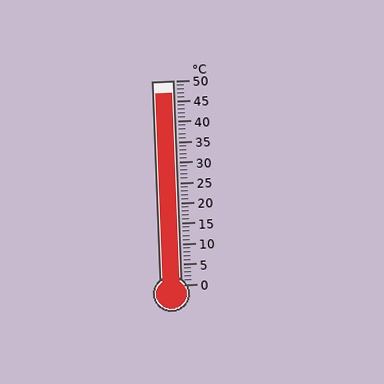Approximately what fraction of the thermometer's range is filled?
The thermometer is filled to approximately 95% of its range.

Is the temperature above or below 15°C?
The temperature is above 15°C.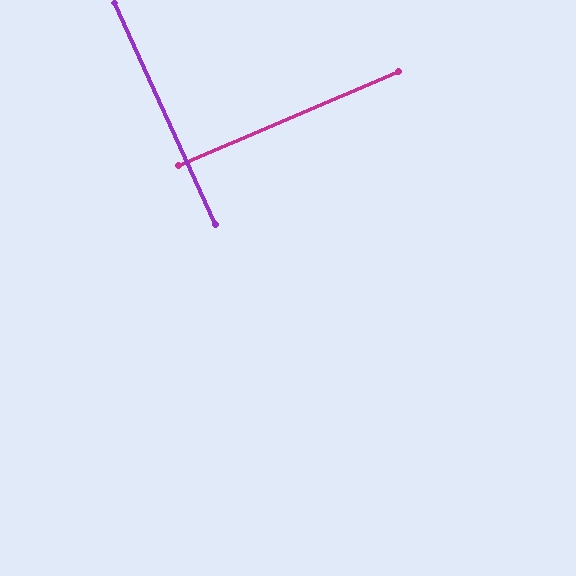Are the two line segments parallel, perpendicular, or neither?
Perpendicular — they meet at approximately 89°.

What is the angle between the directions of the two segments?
Approximately 89 degrees.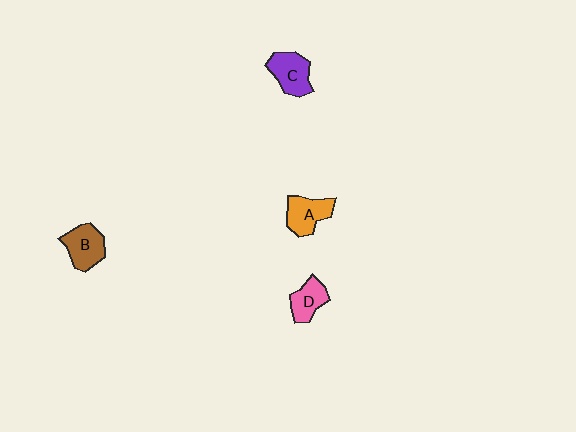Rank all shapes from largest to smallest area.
From largest to smallest: B (brown), C (purple), A (orange), D (pink).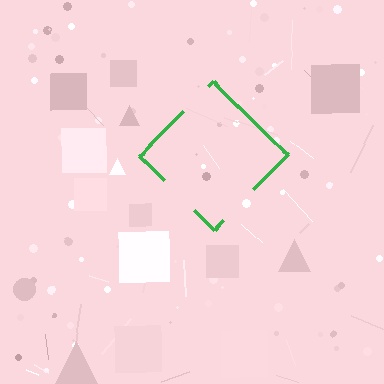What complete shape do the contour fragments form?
The contour fragments form a diamond.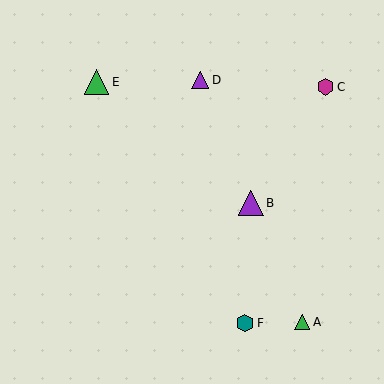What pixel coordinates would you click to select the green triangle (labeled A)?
Click at (302, 322) to select the green triangle A.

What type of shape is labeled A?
Shape A is a green triangle.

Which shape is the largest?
The purple triangle (labeled B) is the largest.